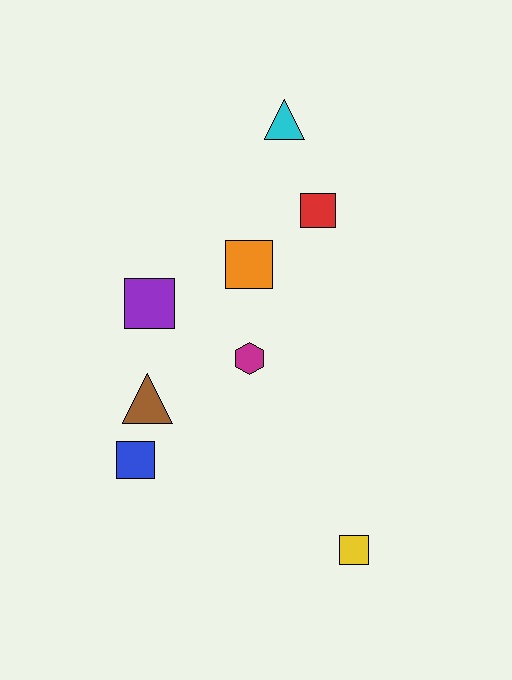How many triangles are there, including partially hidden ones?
There are 2 triangles.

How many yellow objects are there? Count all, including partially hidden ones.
There is 1 yellow object.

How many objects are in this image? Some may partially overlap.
There are 8 objects.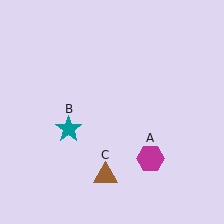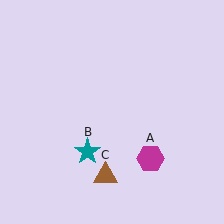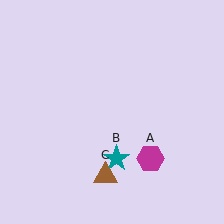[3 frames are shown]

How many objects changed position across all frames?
1 object changed position: teal star (object B).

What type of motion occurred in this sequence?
The teal star (object B) rotated counterclockwise around the center of the scene.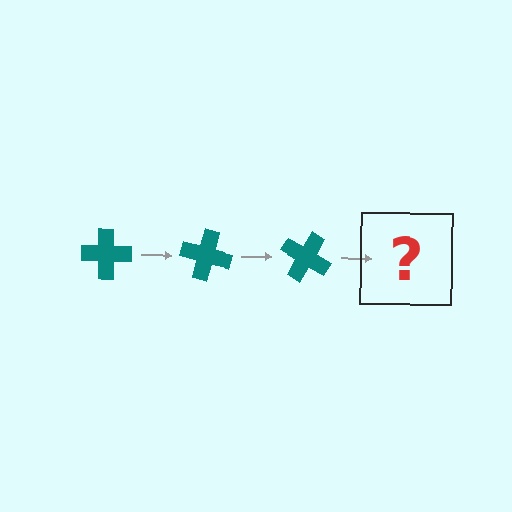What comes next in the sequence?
The next element should be a teal cross rotated 45 degrees.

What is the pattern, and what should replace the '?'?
The pattern is that the cross rotates 15 degrees each step. The '?' should be a teal cross rotated 45 degrees.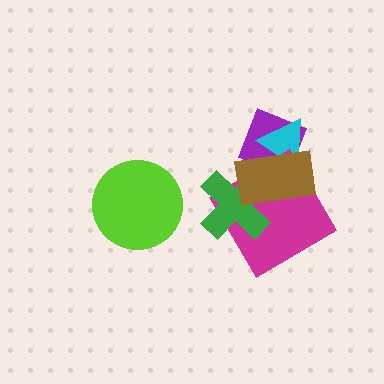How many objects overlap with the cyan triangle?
2 objects overlap with the cyan triangle.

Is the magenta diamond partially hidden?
Yes, it is partially covered by another shape.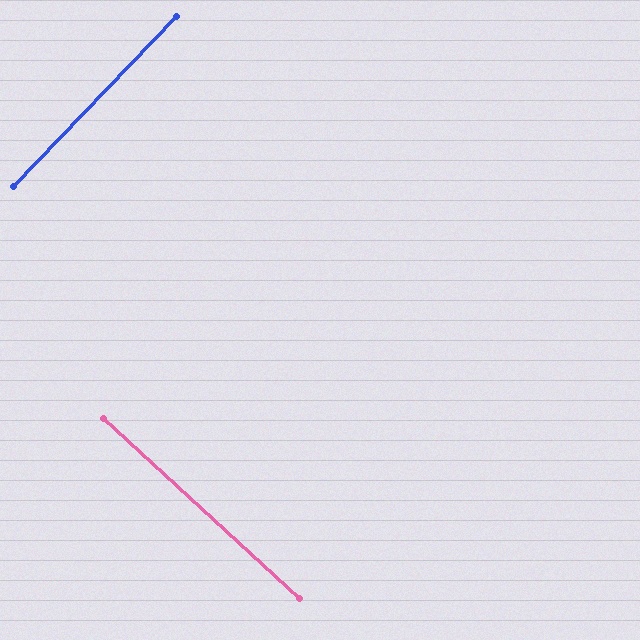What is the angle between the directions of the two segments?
Approximately 88 degrees.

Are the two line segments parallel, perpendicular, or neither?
Perpendicular — they meet at approximately 88°.